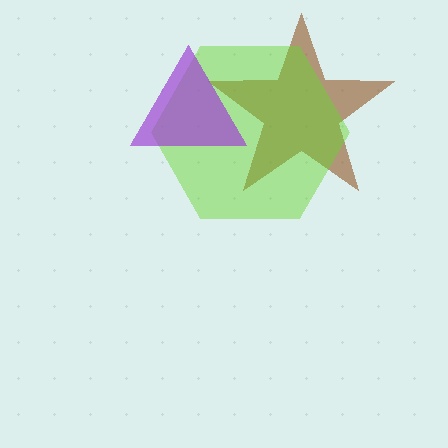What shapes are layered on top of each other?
The layered shapes are: a brown star, a lime hexagon, a purple triangle.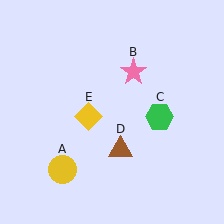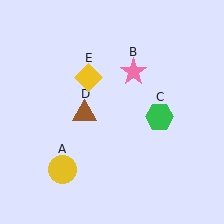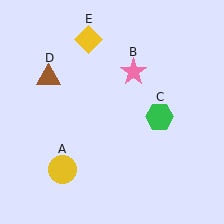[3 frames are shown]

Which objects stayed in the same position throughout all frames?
Yellow circle (object A) and pink star (object B) and green hexagon (object C) remained stationary.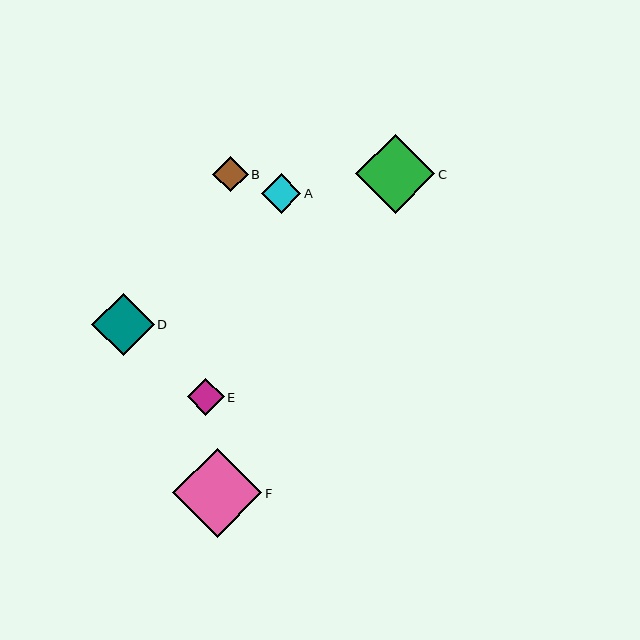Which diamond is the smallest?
Diamond B is the smallest with a size of approximately 35 pixels.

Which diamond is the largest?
Diamond F is the largest with a size of approximately 90 pixels.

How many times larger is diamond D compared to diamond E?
Diamond D is approximately 1.7 times the size of diamond E.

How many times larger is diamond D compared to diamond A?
Diamond D is approximately 1.6 times the size of diamond A.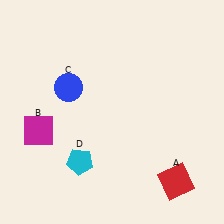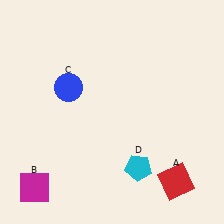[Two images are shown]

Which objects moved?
The objects that moved are: the magenta square (B), the cyan pentagon (D).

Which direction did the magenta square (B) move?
The magenta square (B) moved down.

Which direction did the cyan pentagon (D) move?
The cyan pentagon (D) moved right.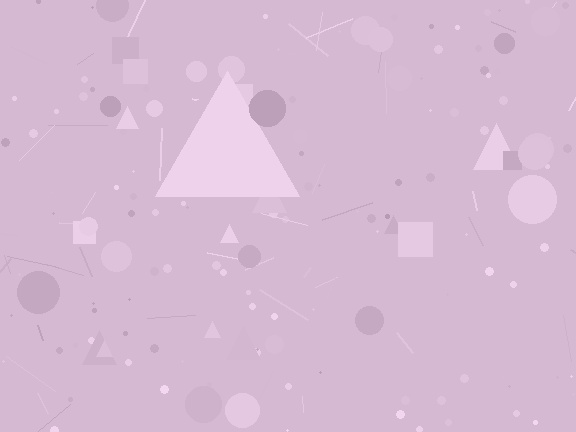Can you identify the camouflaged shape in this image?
The camouflaged shape is a triangle.